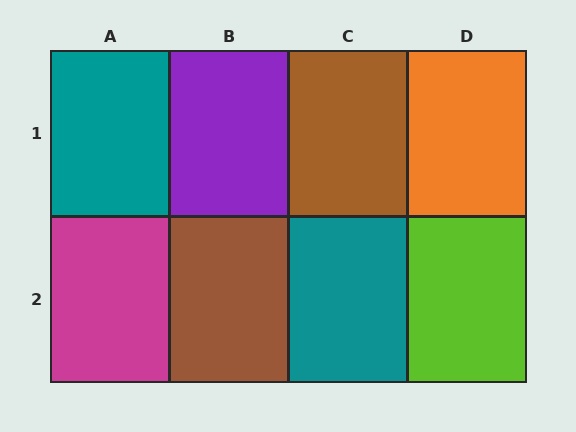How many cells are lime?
1 cell is lime.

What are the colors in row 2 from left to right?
Magenta, brown, teal, lime.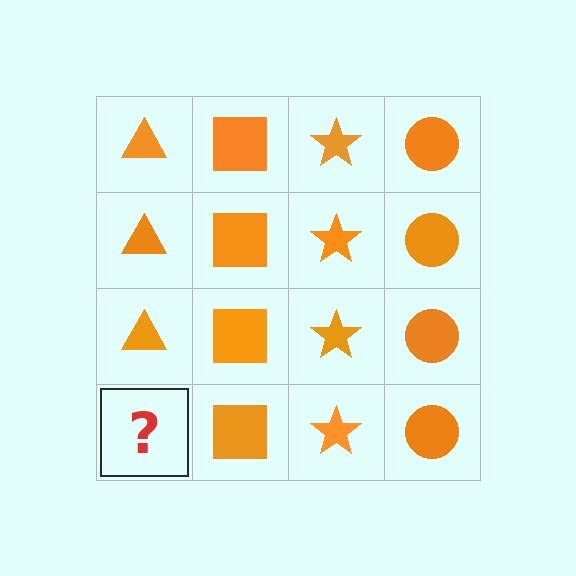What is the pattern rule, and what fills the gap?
The rule is that each column has a consistent shape. The gap should be filled with an orange triangle.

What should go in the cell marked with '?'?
The missing cell should contain an orange triangle.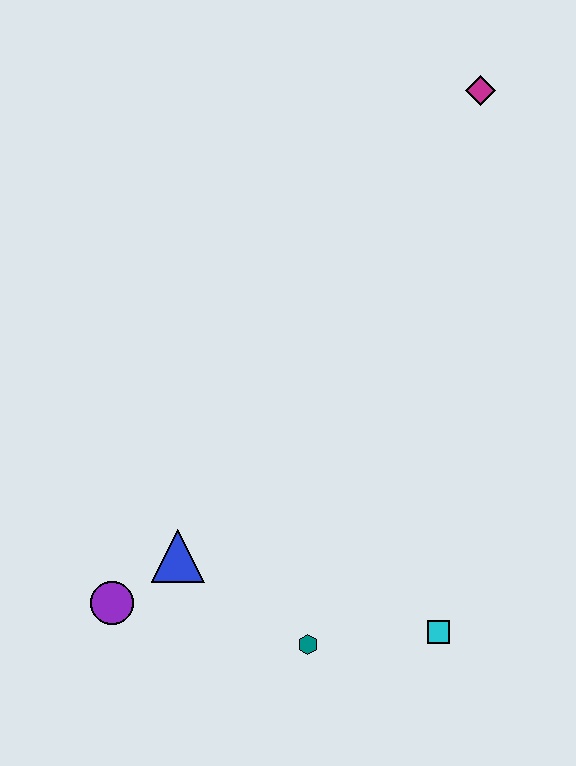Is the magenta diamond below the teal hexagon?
No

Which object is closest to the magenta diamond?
The cyan square is closest to the magenta diamond.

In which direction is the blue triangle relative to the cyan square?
The blue triangle is to the left of the cyan square.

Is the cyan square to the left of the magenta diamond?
Yes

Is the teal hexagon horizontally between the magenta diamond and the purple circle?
Yes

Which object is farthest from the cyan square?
The magenta diamond is farthest from the cyan square.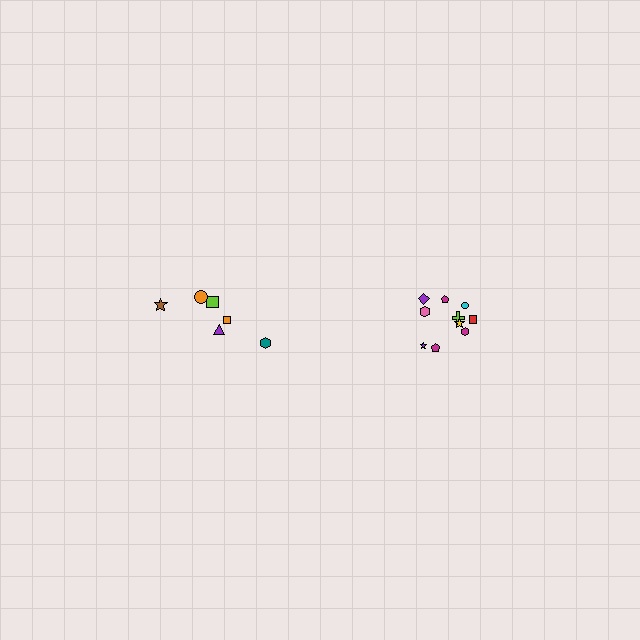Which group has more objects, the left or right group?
The right group.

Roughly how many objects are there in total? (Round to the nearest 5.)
Roughly 15 objects in total.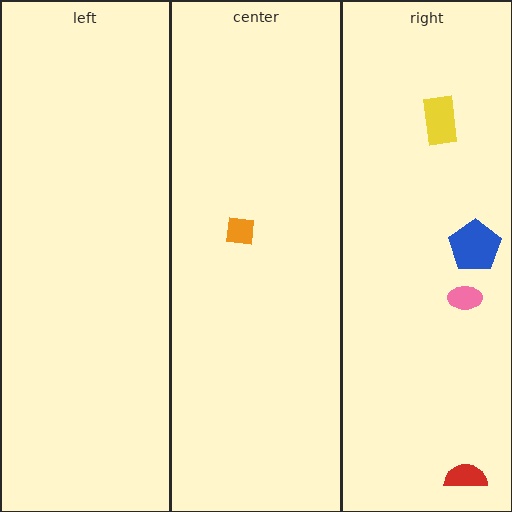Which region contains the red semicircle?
The right region.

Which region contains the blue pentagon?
The right region.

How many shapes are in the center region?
1.